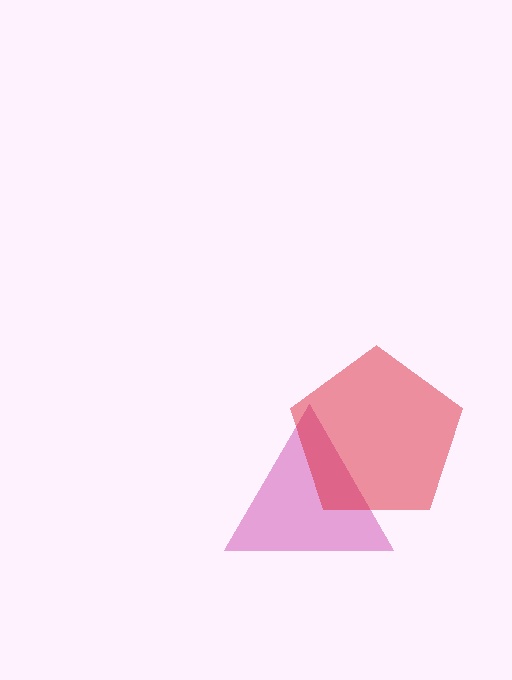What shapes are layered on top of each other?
The layered shapes are: a magenta triangle, a red pentagon.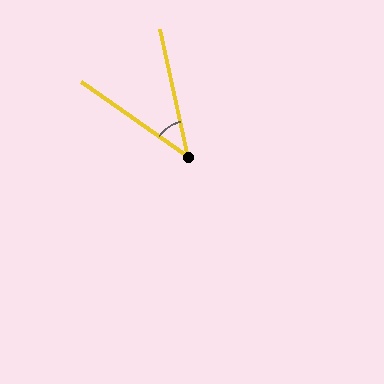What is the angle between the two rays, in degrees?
Approximately 43 degrees.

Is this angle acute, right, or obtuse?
It is acute.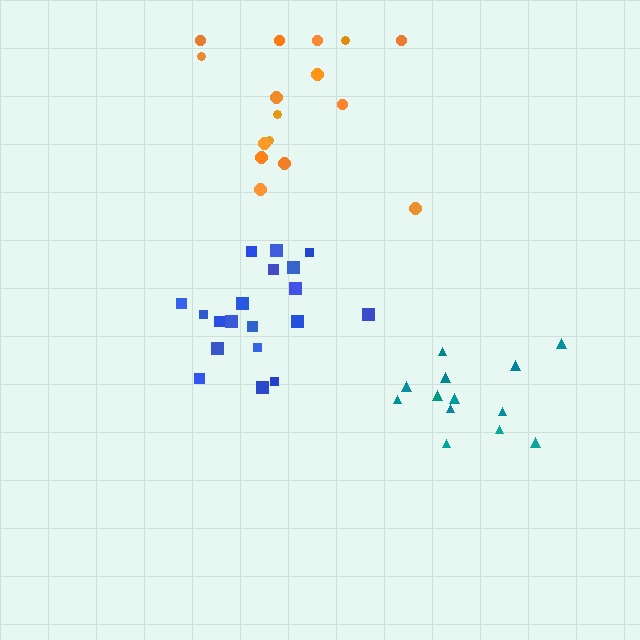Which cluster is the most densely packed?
Blue.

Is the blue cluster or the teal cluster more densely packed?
Blue.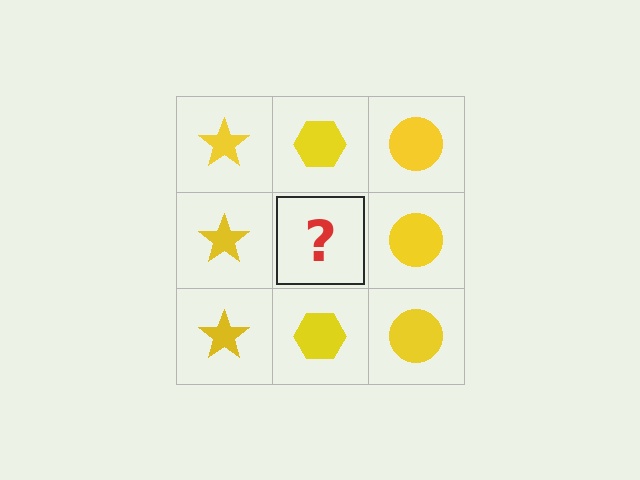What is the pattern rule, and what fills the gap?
The rule is that each column has a consistent shape. The gap should be filled with a yellow hexagon.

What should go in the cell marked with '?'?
The missing cell should contain a yellow hexagon.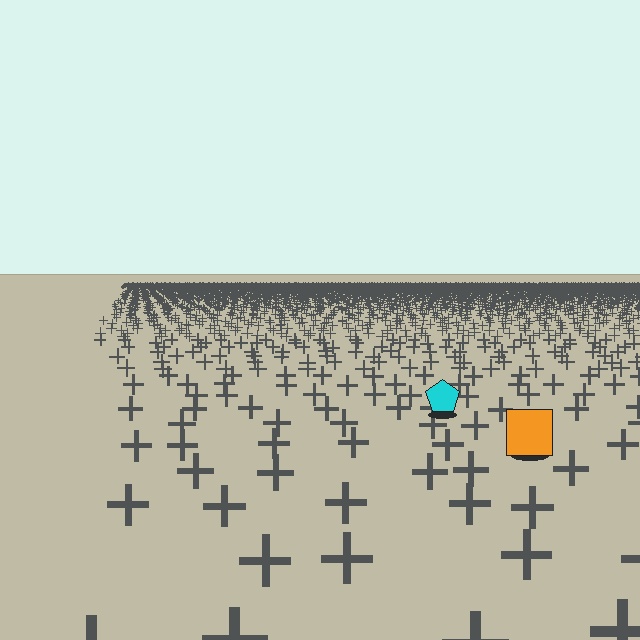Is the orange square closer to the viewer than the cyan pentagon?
Yes. The orange square is closer — you can tell from the texture gradient: the ground texture is coarser near it.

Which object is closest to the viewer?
The orange square is closest. The texture marks near it are larger and more spread out.